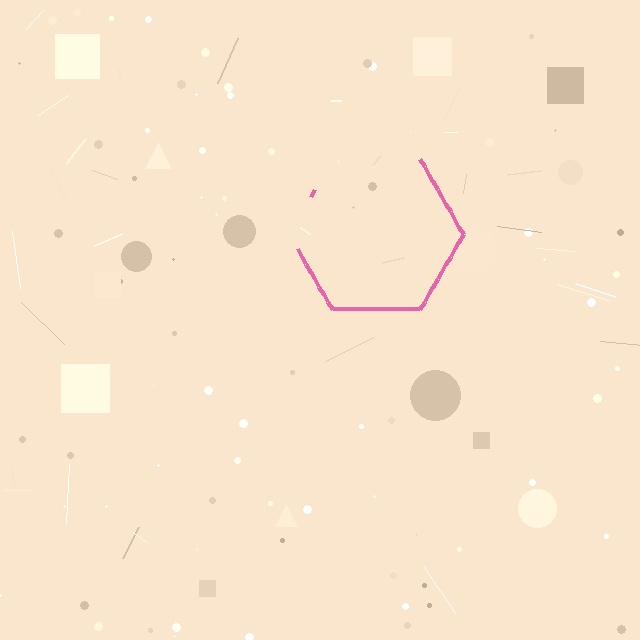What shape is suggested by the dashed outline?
The dashed outline suggests a hexagon.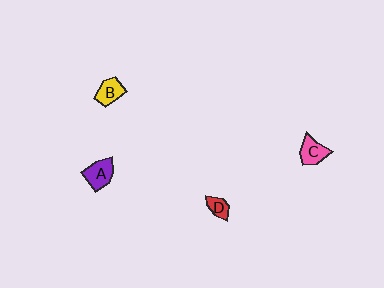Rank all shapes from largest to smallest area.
From largest to smallest: A (purple), C (pink), B (yellow), D (red).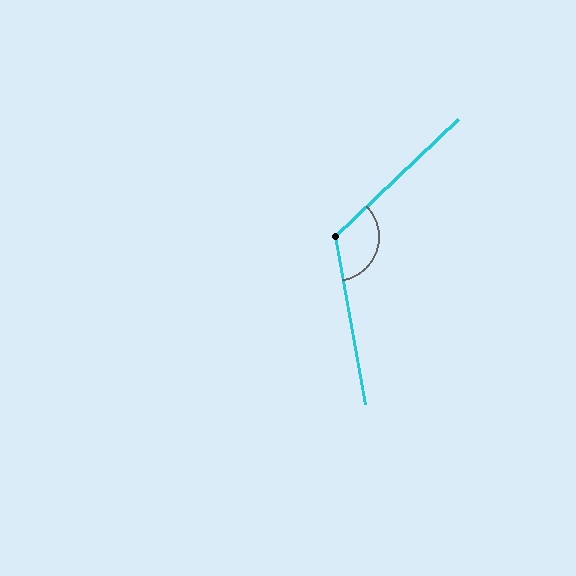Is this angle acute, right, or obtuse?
It is obtuse.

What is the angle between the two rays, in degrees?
Approximately 124 degrees.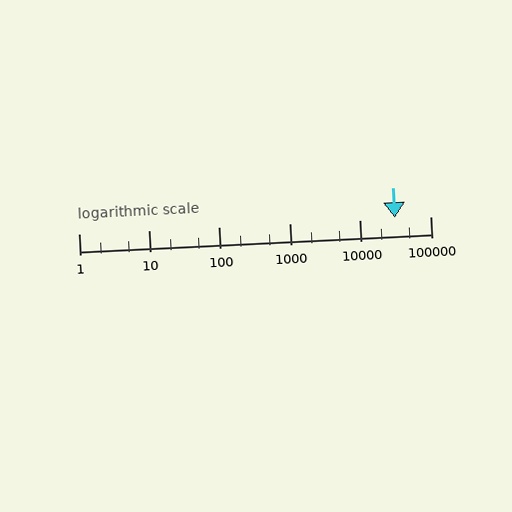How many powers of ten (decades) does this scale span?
The scale spans 5 decades, from 1 to 100000.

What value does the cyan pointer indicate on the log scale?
The pointer indicates approximately 31000.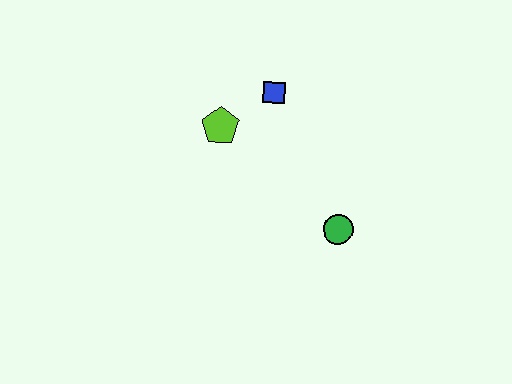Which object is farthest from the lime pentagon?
The green circle is farthest from the lime pentagon.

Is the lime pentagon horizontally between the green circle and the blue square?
No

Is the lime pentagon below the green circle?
No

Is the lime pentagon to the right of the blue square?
No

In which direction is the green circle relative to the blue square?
The green circle is below the blue square.